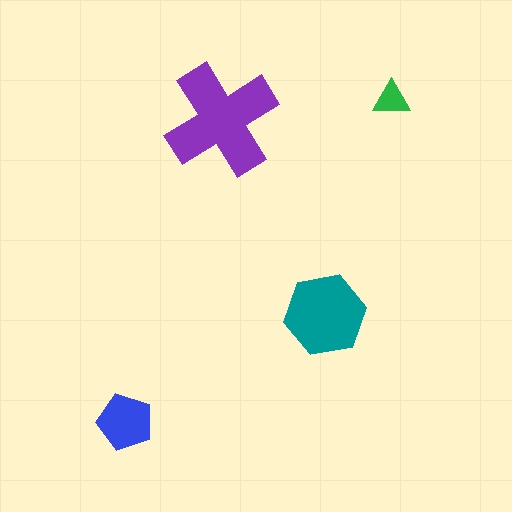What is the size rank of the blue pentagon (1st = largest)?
3rd.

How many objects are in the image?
There are 4 objects in the image.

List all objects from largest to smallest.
The purple cross, the teal hexagon, the blue pentagon, the green triangle.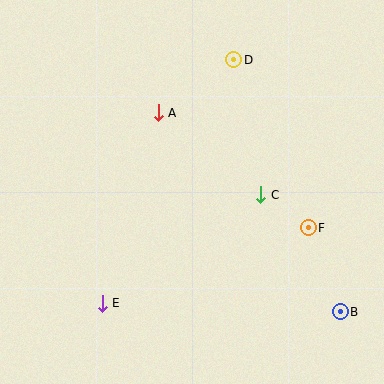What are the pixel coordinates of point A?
Point A is at (158, 113).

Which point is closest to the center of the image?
Point C at (261, 195) is closest to the center.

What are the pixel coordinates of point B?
Point B is at (340, 312).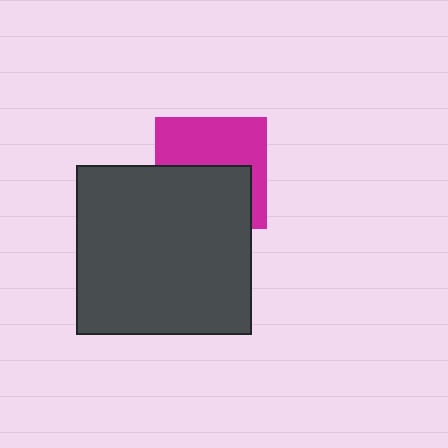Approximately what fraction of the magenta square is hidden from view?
Roughly 49% of the magenta square is hidden behind the dark gray rectangle.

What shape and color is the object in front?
The object in front is a dark gray rectangle.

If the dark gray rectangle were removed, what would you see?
You would see the complete magenta square.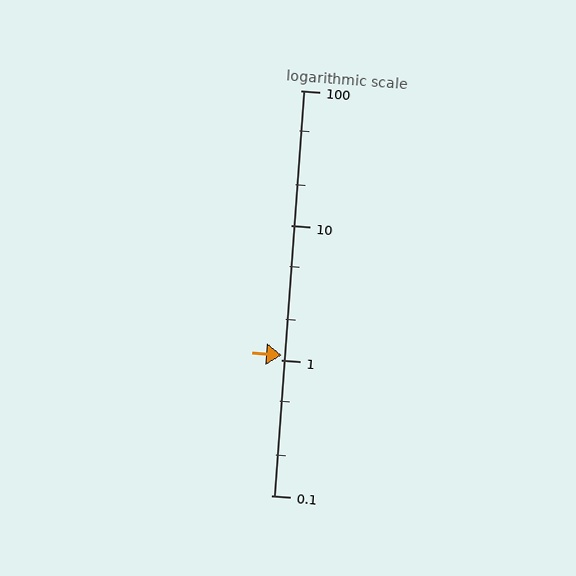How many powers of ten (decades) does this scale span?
The scale spans 3 decades, from 0.1 to 100.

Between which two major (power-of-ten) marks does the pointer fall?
The pointer is between 1 and 10.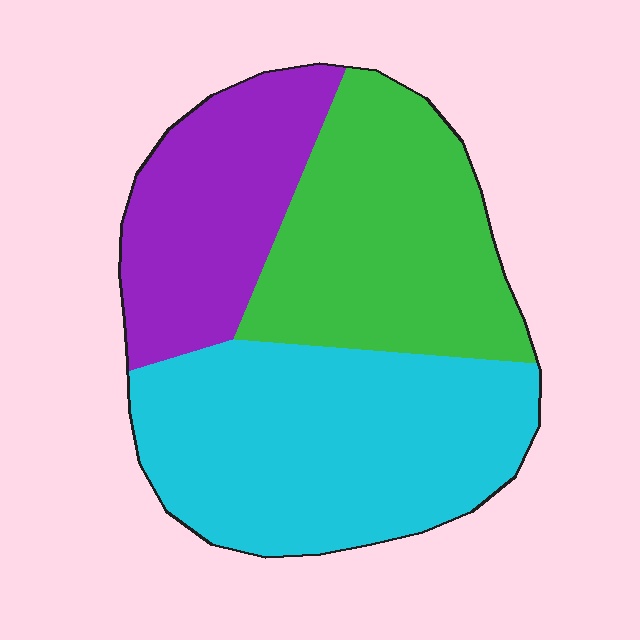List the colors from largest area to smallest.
From largest to smallest: cyan, green, purple.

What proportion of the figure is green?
Green takes up about one third (1/3) of the figure.